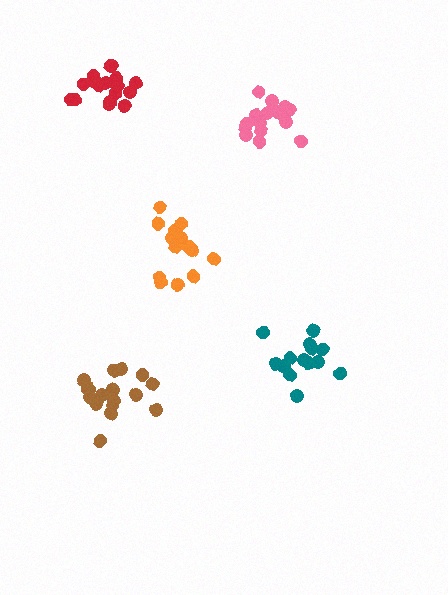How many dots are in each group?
Group 1: 14 dots, Group 2: 17 dots, Group 3: 15 dots, Group 4: 16 dots, Group 5: 18 dots (80 total).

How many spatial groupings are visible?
There are 5 spatial groupings.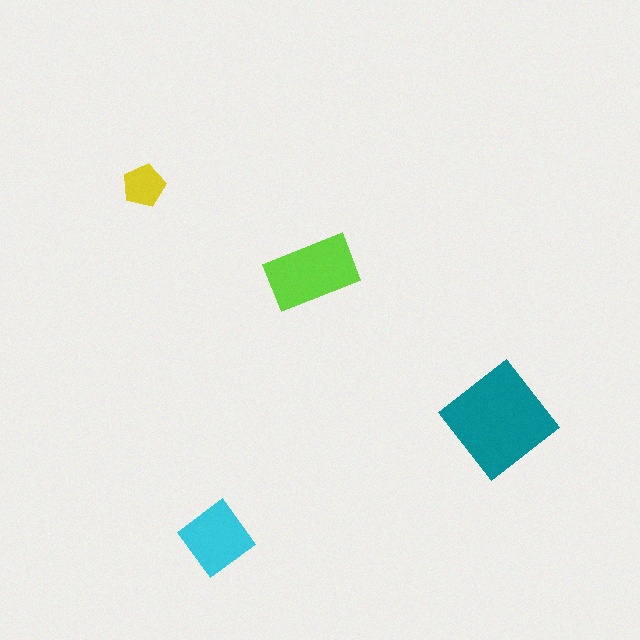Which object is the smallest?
The yellow pentagon.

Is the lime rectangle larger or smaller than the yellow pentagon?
Larger.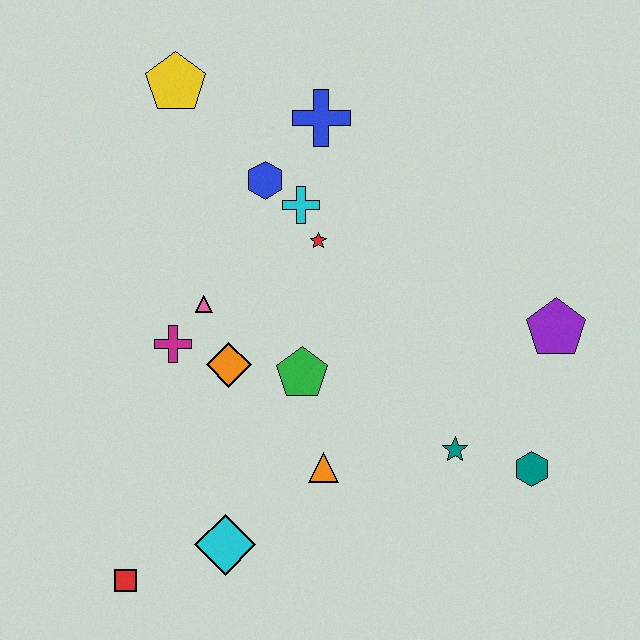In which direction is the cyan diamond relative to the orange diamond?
The cyan diamond is below the orange diamond.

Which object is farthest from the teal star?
The yellow pentagon is farthest from the teal star.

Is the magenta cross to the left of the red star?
Yes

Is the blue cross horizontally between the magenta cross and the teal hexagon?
Yes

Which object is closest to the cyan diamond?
The red square is closest to the cyan diamond.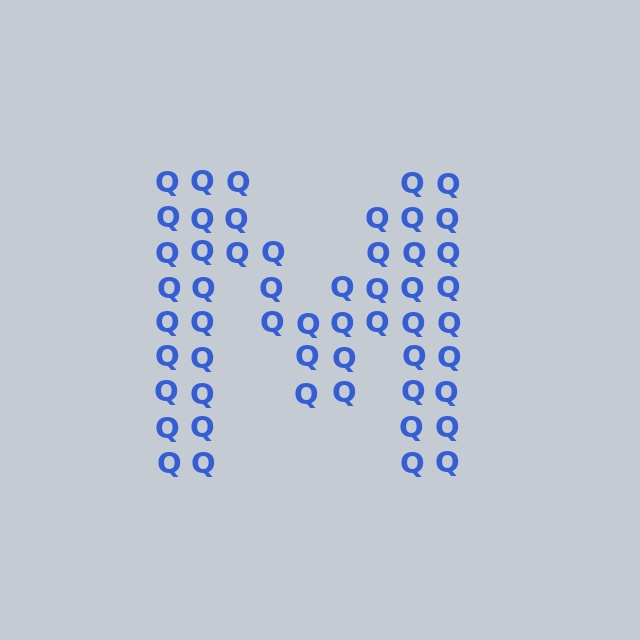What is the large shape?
The large shape is the letter M.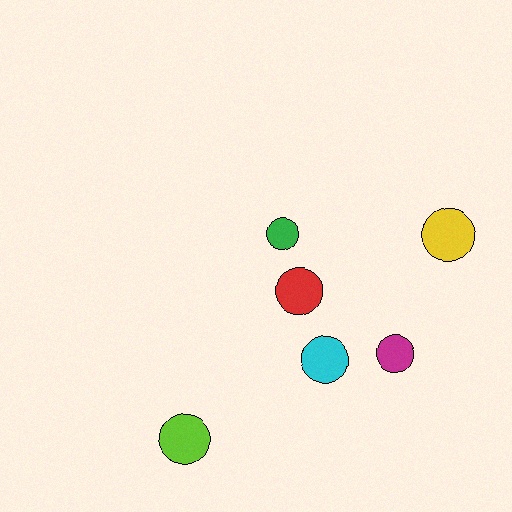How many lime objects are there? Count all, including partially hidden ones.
There is 1 lime object.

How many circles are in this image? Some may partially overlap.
There are 6 circles.